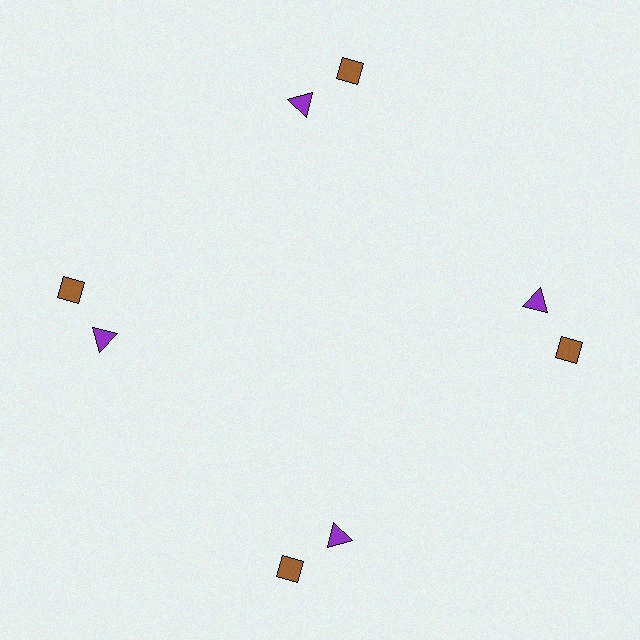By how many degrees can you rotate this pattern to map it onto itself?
The pattern maps onto itself every 90 degrees of rotation.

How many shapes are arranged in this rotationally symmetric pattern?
There are 8 shapes, arranged in 4 groups of 2.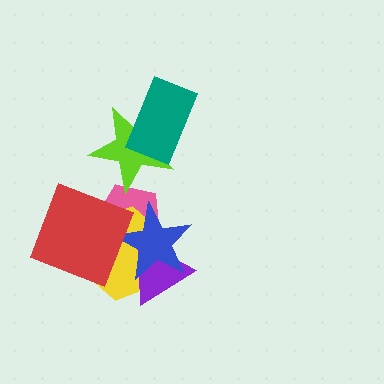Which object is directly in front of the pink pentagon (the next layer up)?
The yellow hexagon is directly in front of the pink pentagon.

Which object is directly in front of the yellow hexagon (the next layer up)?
The purple triangle is directly in front of the yellow hexagon.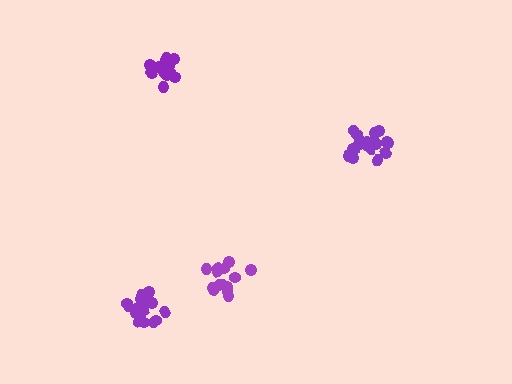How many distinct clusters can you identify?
There are 4 distinct clusters.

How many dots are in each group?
Group 1: 20 dots, Group 2: 17 dots, Group 3: 15 dots, Group 4: 19 dots (71 total).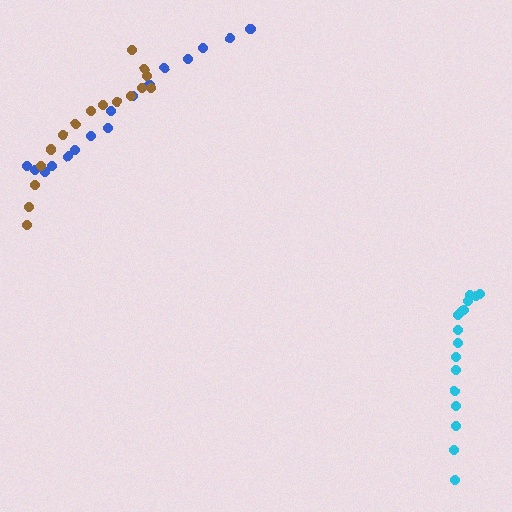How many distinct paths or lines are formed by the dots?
There are 3 distinct paths.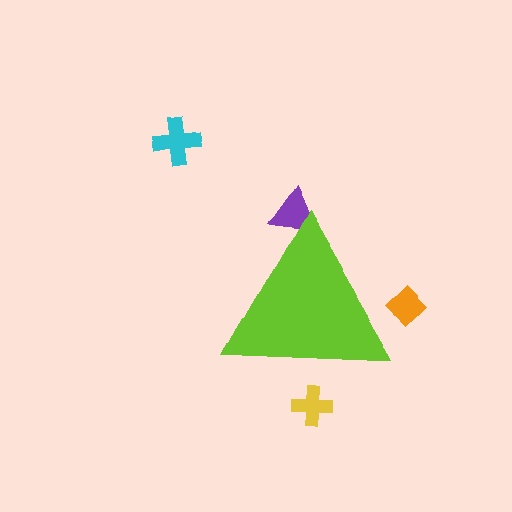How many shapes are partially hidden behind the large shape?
3 shapes are partially hidden.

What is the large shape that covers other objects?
A lime triangle.